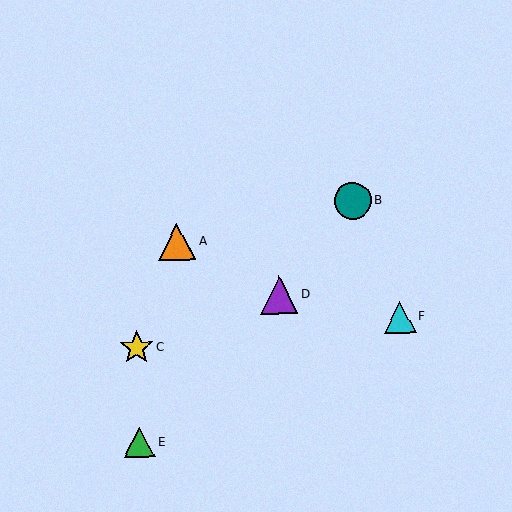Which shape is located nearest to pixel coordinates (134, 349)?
The yellow star (labeled C) at (137, 347) is nearest to that location.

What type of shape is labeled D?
Shape D is a purple triangle.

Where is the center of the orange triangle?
The center of the orange triangle is at (177, 242).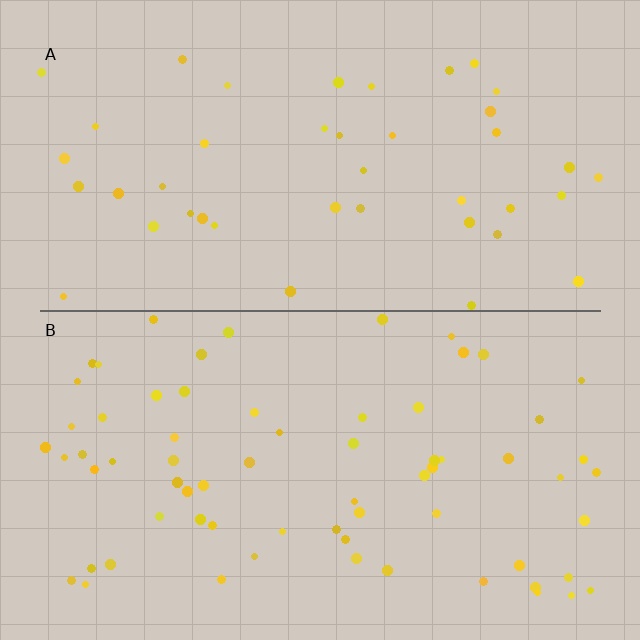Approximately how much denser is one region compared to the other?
Approximately 1.6× — region B over region A.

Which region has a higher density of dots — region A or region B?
B (the bottom).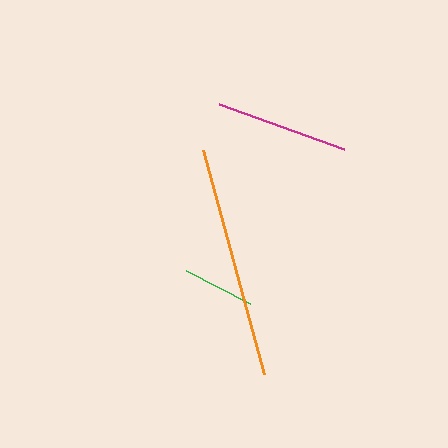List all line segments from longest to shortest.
From longest to shortest: orange, magenta, green.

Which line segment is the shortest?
The green line is the shortest at approximately 71 pixels.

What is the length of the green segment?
The green segment is approximately 71 pixels long.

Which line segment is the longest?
The orange line is the longest at approximately 233 pixels.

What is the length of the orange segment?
The orange segment is approximately 233 pixels long.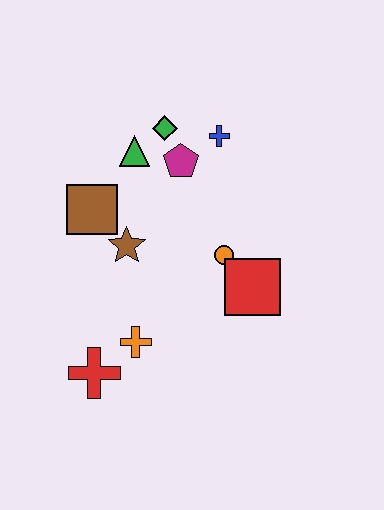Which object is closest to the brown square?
The brown star is closest to the brown square.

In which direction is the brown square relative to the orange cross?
The brown square is above the orange cross.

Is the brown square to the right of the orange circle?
No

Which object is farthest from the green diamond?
The red cross is farthest from the green diamond.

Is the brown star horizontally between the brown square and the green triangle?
Yes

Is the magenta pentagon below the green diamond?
Yes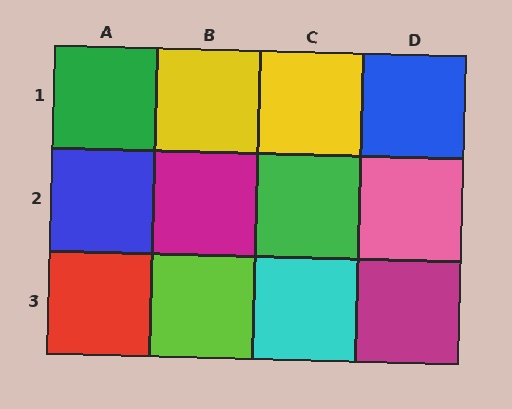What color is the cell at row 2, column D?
Pink.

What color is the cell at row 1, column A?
Green.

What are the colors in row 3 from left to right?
Red, lime, cyan, magenta.